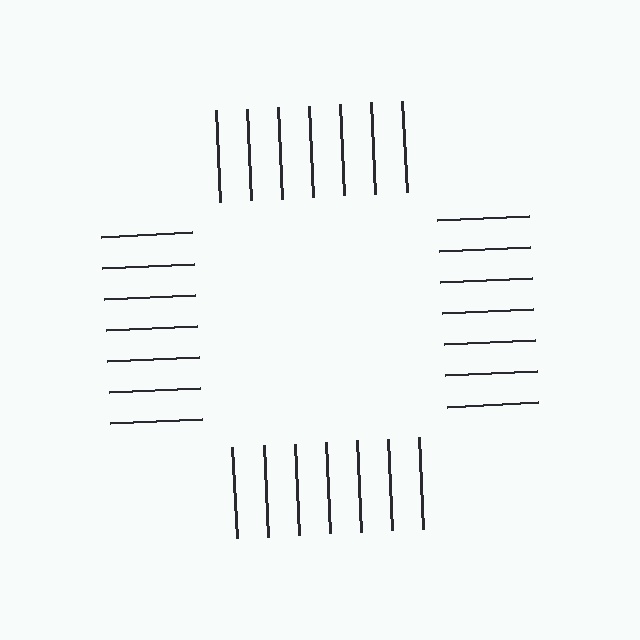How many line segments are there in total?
28 — 7 along each of the 4 edges.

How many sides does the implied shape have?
4 sides — the line-ends trace a square.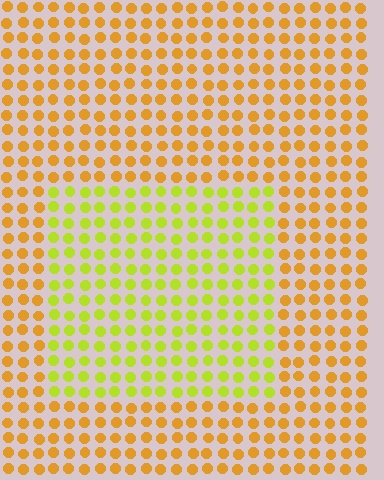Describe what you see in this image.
The image is filled with small orange elements in a uniform arrangement. A rectangle-shaped region is visible where the elements are tinted to a slightly different hue, forming a subtle color boundary.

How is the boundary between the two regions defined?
The boundary is defined purely by a slight shift in hue (about 39 degrees). Spacing, size, and orientation are identical on both sides.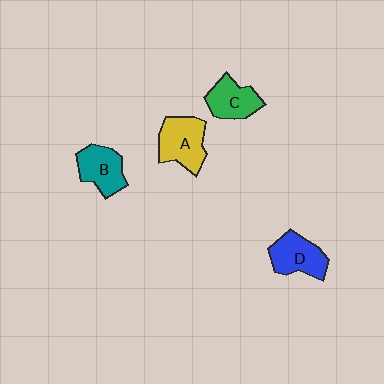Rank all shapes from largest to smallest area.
From largest to smallest: A (yellow), D (blue), B (teal), C (green).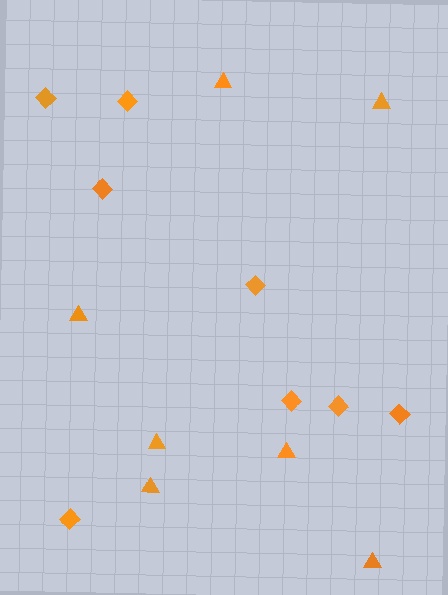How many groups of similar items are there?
There are 2 groups: one group of diamonds (8) and one group of triangles (7).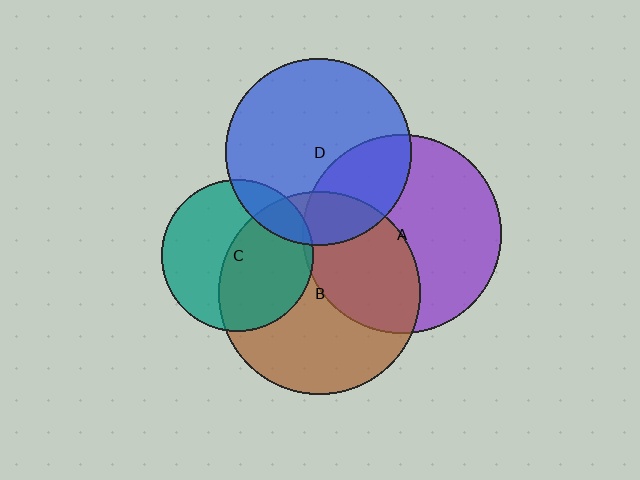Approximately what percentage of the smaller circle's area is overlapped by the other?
Approximately 5%.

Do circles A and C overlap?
Yes.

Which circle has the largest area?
Circle B (brown).